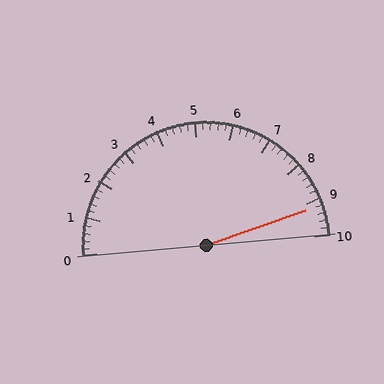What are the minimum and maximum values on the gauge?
The gauge ranges from 0 to 10.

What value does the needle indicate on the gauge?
The needle indicates approximately 9.2.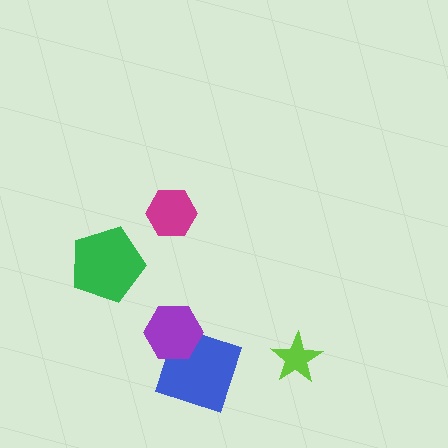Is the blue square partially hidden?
Yes, it is partially covered by another shape.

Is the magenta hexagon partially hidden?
No, no other shape covers it.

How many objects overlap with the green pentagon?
0 objects overlap with the green pentagon.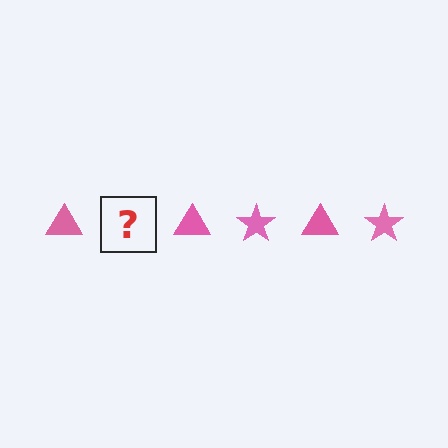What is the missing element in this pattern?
The missing element is a pink star.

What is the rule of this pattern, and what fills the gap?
The rule is that the pattern cycles through triangle, star shapes in pink. The gap should be filled with a pink star.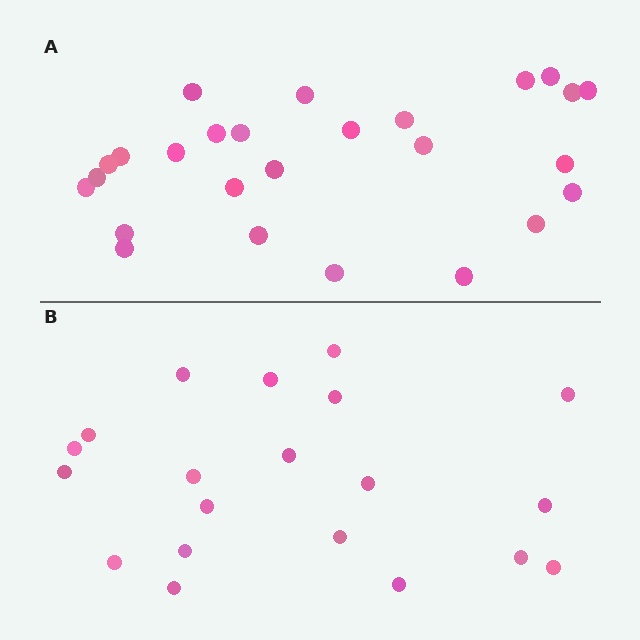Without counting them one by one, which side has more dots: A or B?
Region A (the top region) has more dots.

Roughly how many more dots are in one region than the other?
Region A has about 6 more dots than region B.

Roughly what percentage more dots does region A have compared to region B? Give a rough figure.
About 30% more.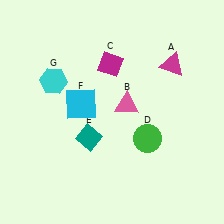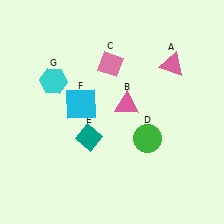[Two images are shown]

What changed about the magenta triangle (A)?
In Image 1, A is magenta. In Image 2, it changed to pink.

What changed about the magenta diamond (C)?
In Image 1, C is magenta. In Image 2, it changed to pink.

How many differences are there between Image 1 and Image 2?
There are 2 differences between the two images.